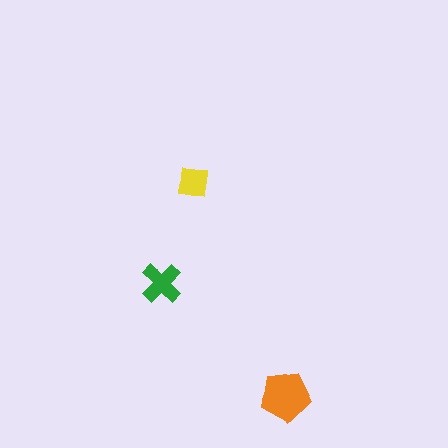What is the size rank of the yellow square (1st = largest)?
3rd.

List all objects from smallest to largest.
The yellow square, the green cross, the orange pentagon.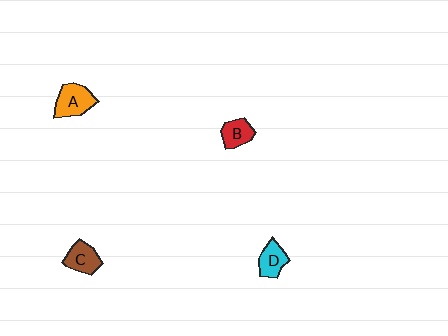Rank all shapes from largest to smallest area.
From largest to smallest: A (orange), C (brown), D (cyan), B (red).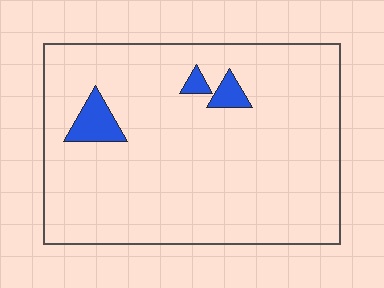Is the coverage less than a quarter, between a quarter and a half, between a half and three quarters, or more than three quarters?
Less than a quarter.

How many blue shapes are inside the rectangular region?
3.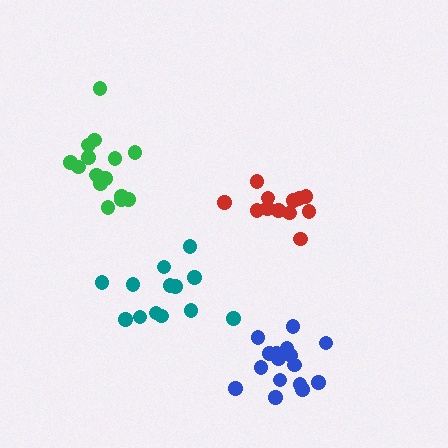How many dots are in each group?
Group 1: 13 dots, Group 2: 12 dots, Group 3: 16 dots, Group 4: 16 dots (57 total).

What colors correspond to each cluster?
The clusters are colored: teal, red, blue, green.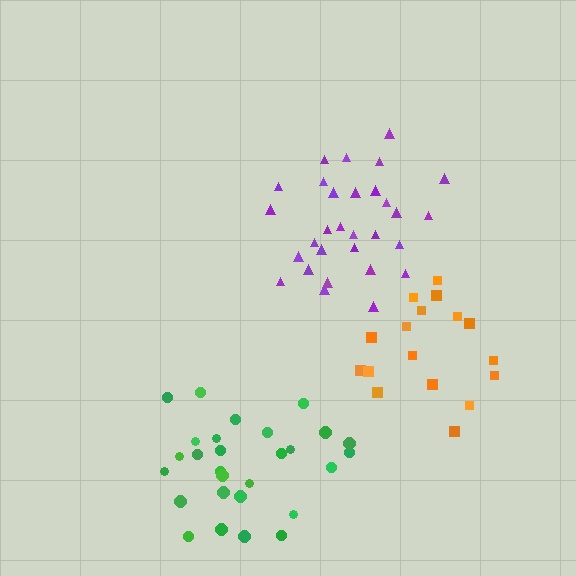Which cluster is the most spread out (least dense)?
Green.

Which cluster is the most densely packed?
Purple.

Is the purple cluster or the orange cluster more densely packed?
Purple.